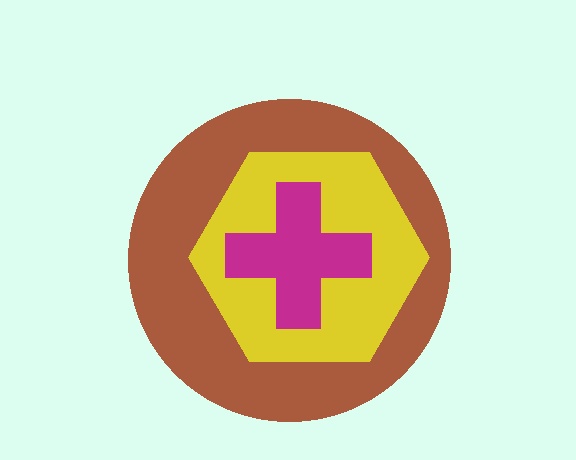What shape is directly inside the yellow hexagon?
The magenta cross.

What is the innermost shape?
The magenta cross.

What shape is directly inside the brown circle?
The yellow hexagon.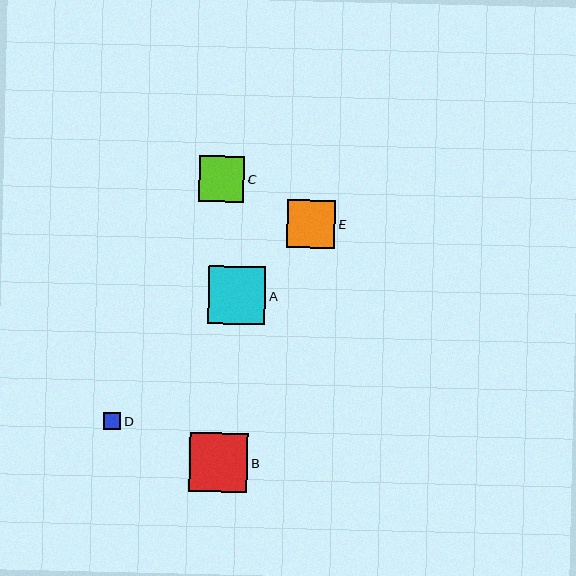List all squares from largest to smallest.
From largest to smallest: B, A, E, C, D.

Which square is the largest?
Square B is the largest with a size of approximately 59 pixels.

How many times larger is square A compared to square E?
Square A is approximately 1.2 times the size of square E.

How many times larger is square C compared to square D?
Square C is approximately 2.6 times the size of square D.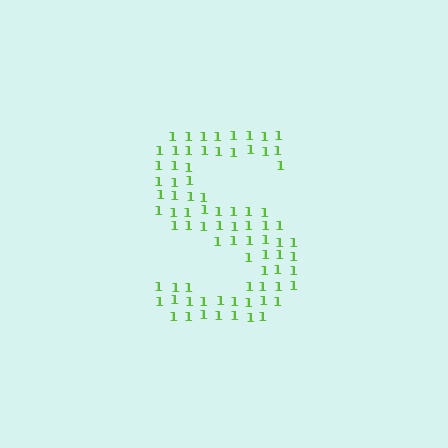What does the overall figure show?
The overall figure shows the letter S.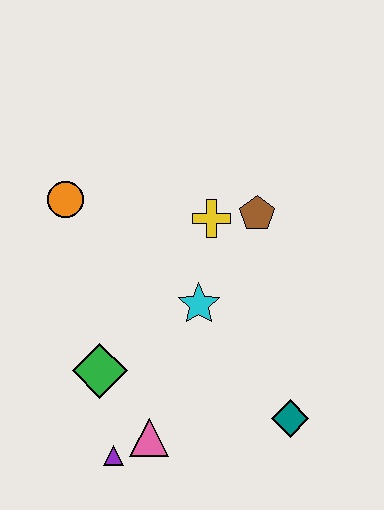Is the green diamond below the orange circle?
Yes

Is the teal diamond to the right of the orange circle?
Yes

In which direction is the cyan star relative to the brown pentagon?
The cyan star is below the brown pentagon.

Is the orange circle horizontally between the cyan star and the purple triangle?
No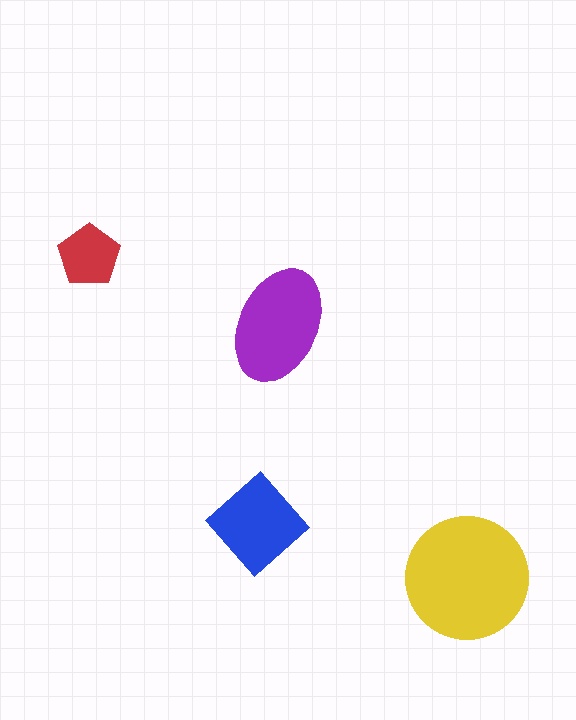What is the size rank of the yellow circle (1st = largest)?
1st.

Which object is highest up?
The red pentagon is topmost.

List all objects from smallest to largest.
The red pentagon, the blue diamond, the purple ellipse, the yellow circle.